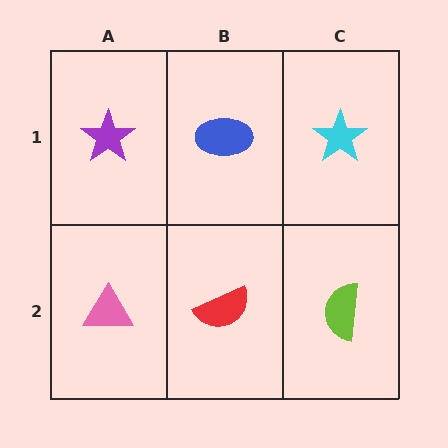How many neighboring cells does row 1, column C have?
2.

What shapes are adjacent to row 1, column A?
A pink triangle (row 2, column A), a blue ellipse (row 1, column B).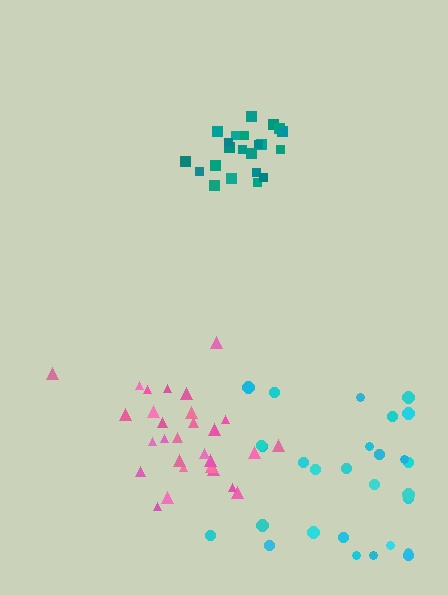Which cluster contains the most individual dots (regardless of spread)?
Cyan (29).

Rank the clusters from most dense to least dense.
teal, pink, cyan.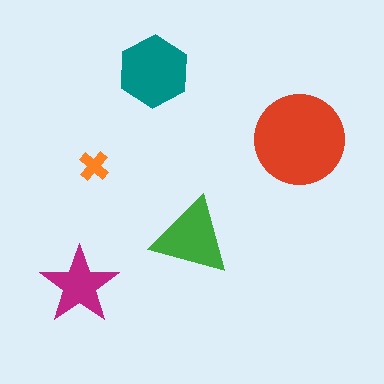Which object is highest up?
The teal hexagon is topmost.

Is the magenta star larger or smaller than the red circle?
Smaller.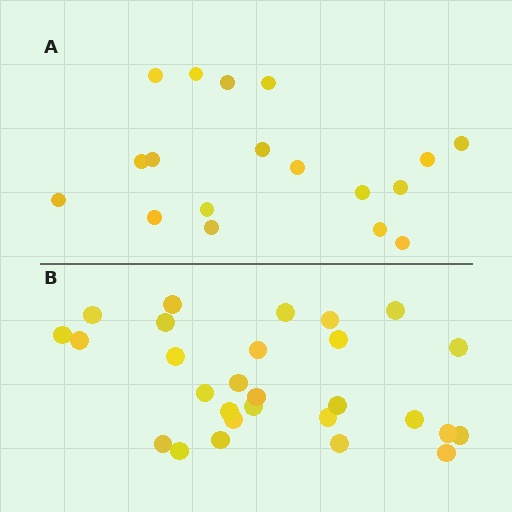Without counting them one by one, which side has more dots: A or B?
Region B (the bottom region) has more dots.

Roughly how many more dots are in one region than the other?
Region B has roughly 10 or so more dots than region A.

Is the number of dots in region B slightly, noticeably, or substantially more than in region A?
Region B has substantially more. The ratio is roughly 1.6 to 1.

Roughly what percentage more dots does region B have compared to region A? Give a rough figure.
About 55% more.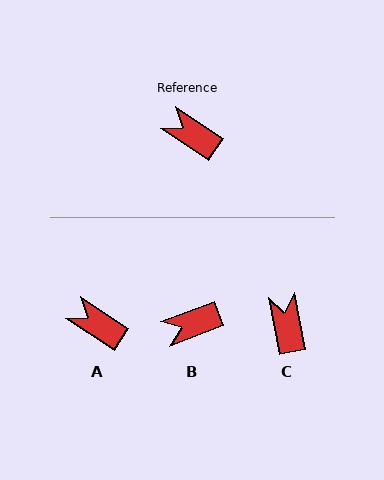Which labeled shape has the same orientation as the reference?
A.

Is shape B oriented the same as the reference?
No, it is off by about 54 degrees.